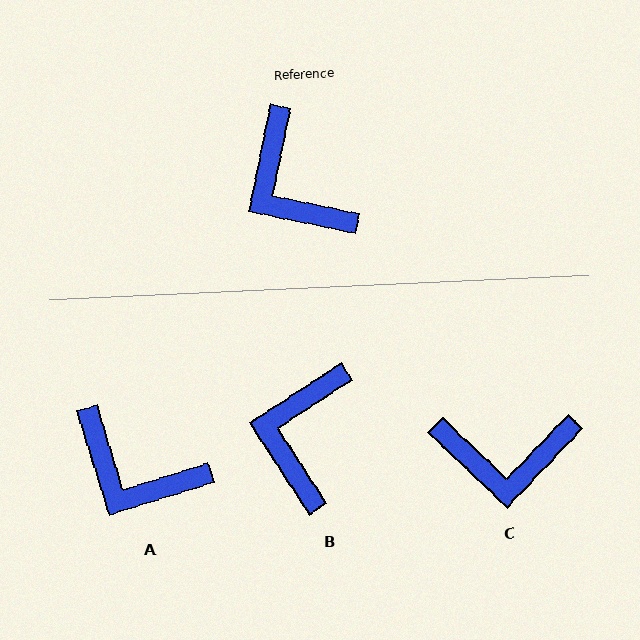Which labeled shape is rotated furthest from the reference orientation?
C, about 59 degrees away.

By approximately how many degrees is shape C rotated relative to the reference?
Approximately 59 degrees counter-clockwise.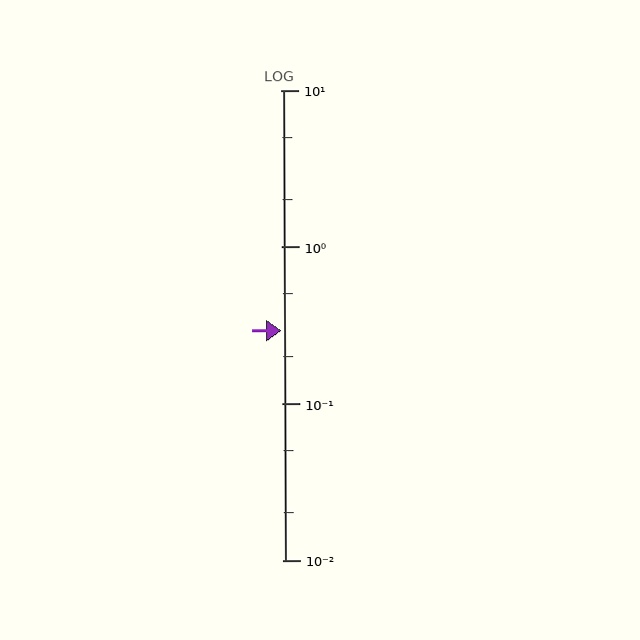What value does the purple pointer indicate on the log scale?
The pointer indicates approximately 0.29.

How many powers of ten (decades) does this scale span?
The scale spans 3 decades, from 0.01 to 10.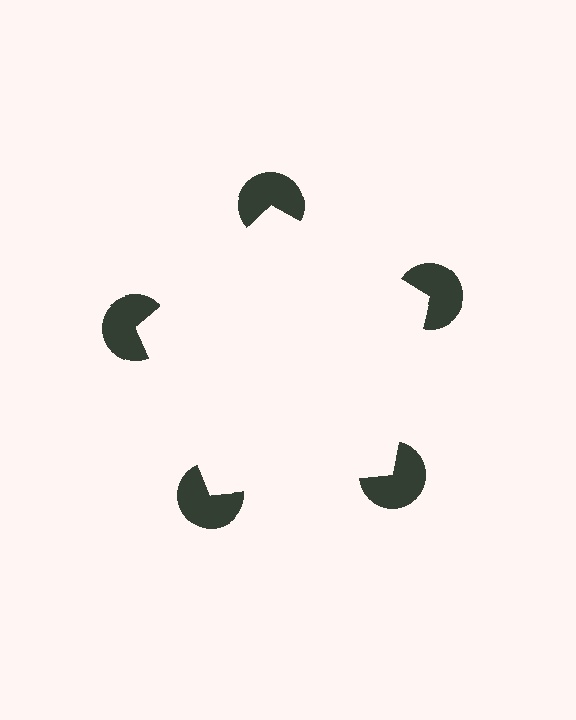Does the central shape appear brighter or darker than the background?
It typically appears slightly brighter than the background, even though no actual brightness change is drawn.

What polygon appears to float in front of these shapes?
An illusory pentagon — its edges are inferred from the aligned wedge cuts in the pac-man discs, not physically drawn.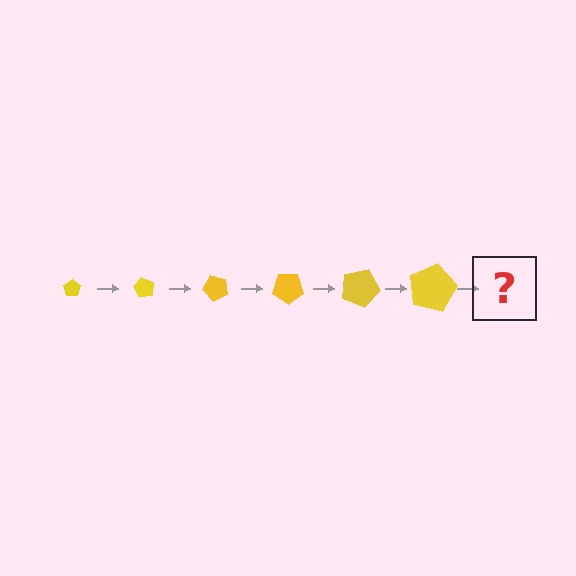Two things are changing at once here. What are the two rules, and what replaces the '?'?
The two rules are that the pentagon grows larger each step and it rotates 60 degrees each step. The '?' should be a pentagon, larger than the previous one and rotated 360 degrees from the start.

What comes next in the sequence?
The next element should be a pentagon, larger than the previous one and rotated 360 degrees from the start.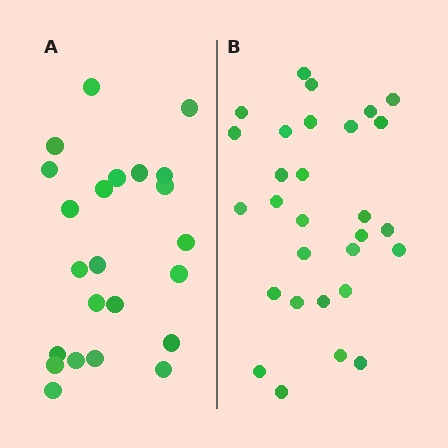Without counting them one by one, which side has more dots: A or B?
Region B (the right region) has more dots.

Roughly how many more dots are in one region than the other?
Region B has about 6 more dots than region A.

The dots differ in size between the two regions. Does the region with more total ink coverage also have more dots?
No. Region A has more total ink coverage because its dots are larger, but region B actually contains more individual dots. Total area can be misleading — the number of items is what matters here.